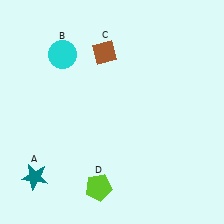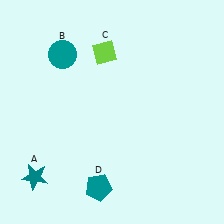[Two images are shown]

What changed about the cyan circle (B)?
In Image 1, B is cyan. In Image 2, it changed to teal.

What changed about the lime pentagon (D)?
In Image 1, D is lime. In Image 2, it changed to teal.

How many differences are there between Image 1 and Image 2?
There are 3 differences between the two images.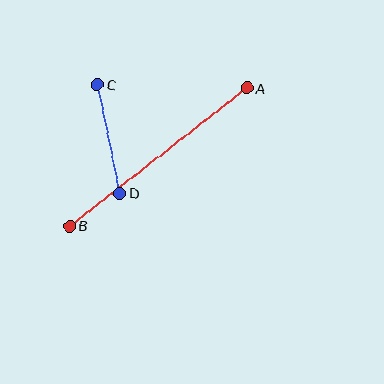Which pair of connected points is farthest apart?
Points A and B are farthest apart.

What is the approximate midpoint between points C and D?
The midpoint is at approximately (108, 139) pixels.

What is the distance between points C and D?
The distance is approximately 111 pixels.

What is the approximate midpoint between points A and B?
The midpoint is at approximately (158, 157) pixels.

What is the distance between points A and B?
The distance is approximately 224 pixels.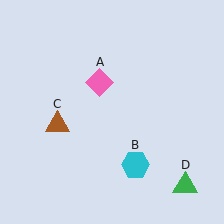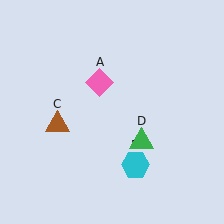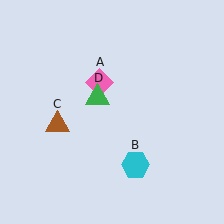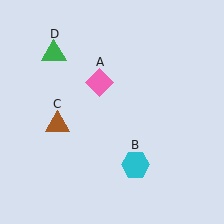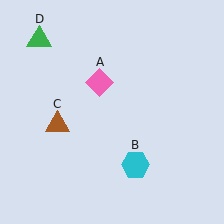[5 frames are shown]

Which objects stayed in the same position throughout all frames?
Pink diamond (object A) and cyan hexagon (object B) and brown triangle (object C) remained stationary.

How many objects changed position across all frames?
1 object changed position: green triangle (object D).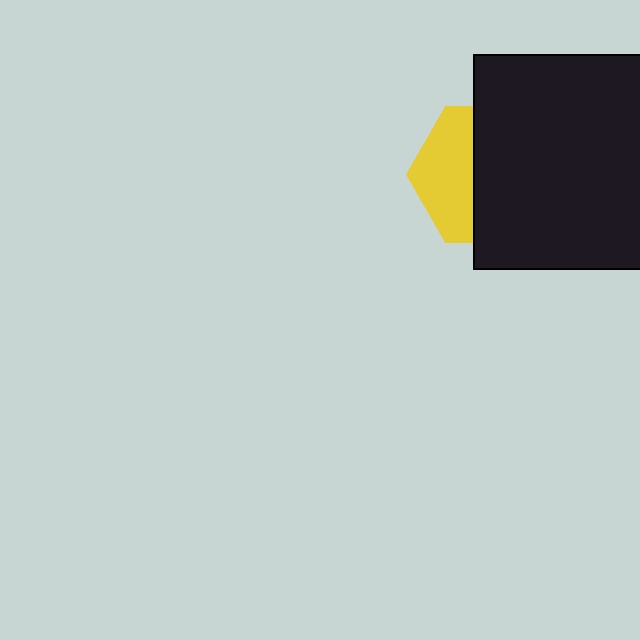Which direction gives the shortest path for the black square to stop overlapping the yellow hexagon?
Moving right gives the shortest separation.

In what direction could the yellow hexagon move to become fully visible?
The yellow hexagon could move left. That would shift it out from behind the black square entirely.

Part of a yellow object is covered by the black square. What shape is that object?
It is a hexagon.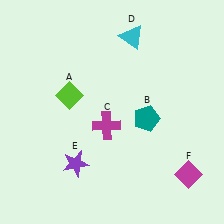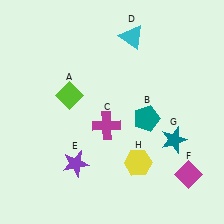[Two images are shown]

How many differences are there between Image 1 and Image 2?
There are 2 differences between the two images.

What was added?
A teal star (G), a yellow hexagon (H) were added in Image 2.